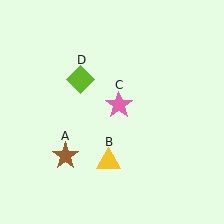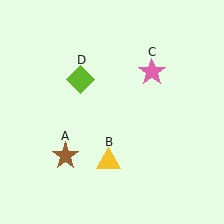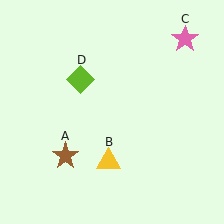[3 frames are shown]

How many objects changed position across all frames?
1 object changed position: pink star (object C).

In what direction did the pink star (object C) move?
The pink star (object C) moved up and to the right.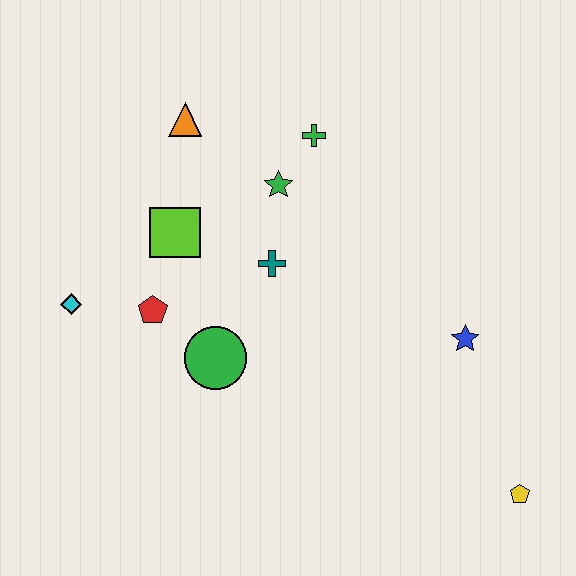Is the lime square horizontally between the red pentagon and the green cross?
Yes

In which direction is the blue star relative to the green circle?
The blue star is to the right of the green circle.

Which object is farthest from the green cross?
The yellow pentagon is farthest from the green cross.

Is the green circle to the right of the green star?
No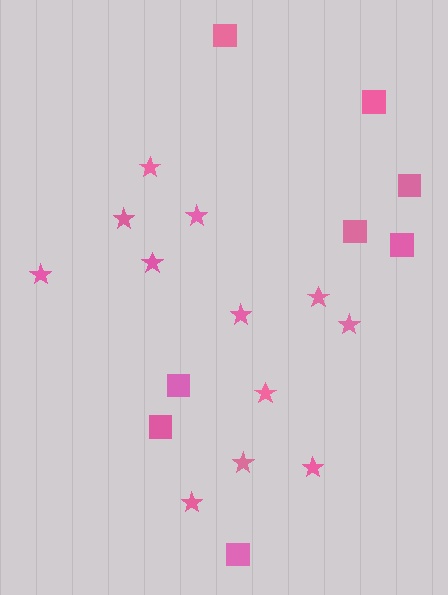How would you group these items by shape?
There are 2 groups: one group of squares (8) and one group of stars (12).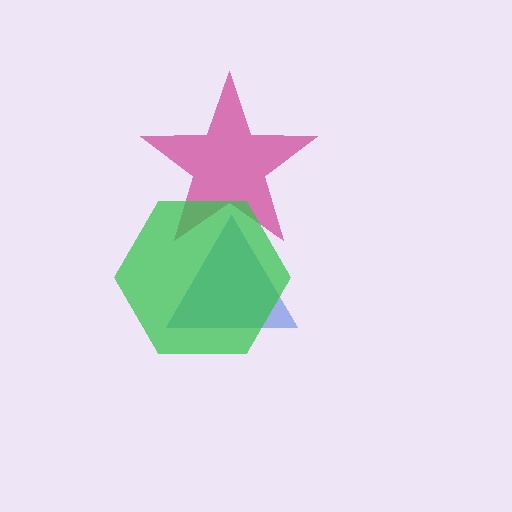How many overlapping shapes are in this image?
There are 3 overlapping shapes in the image.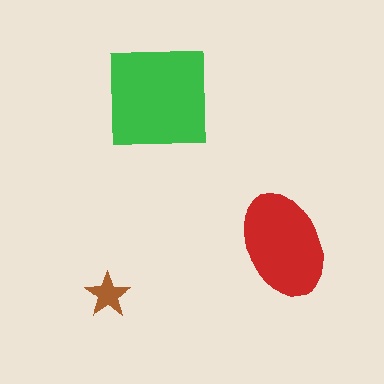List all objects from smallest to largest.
The brown star, the red ellipse, the green square.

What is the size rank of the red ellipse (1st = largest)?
2nd.